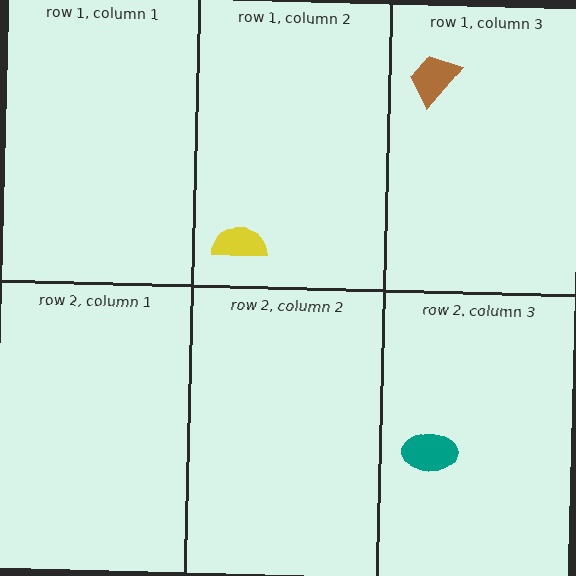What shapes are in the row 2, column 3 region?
The teal ellipse.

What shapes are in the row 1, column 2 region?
The yellow semicircle.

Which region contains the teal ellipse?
The row 2, column 3 region.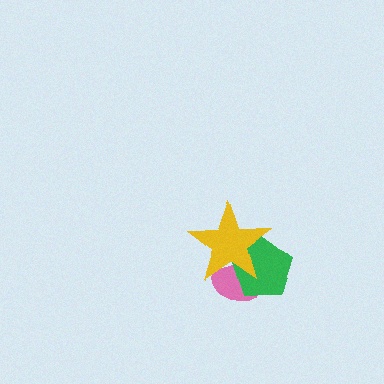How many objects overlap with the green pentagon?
2 objects overlap with the green pentagon.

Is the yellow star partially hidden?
No, no other shape covers it.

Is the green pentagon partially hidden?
Yes, it is partially covered by another shape.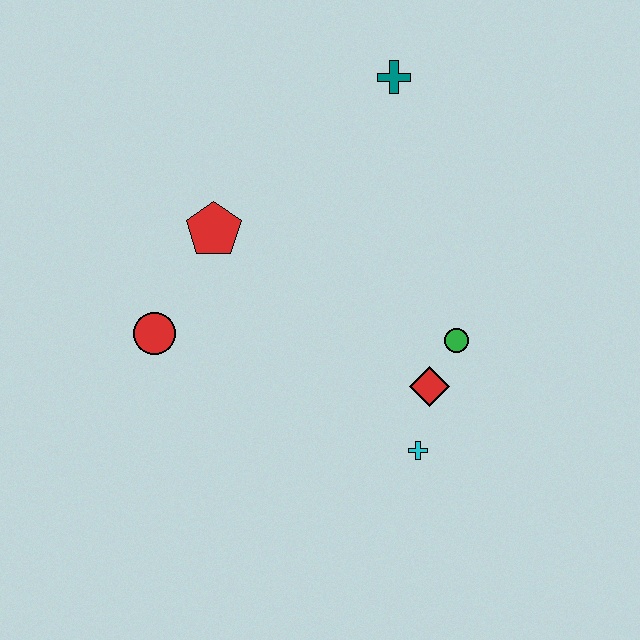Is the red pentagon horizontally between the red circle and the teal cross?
Yes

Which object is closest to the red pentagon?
The red circle is closest to the red pentagon.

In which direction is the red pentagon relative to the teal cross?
The red pentagon is to the left of the teal cross.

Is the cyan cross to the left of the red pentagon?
No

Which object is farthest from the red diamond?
The teal cross is farthest from the red diamond.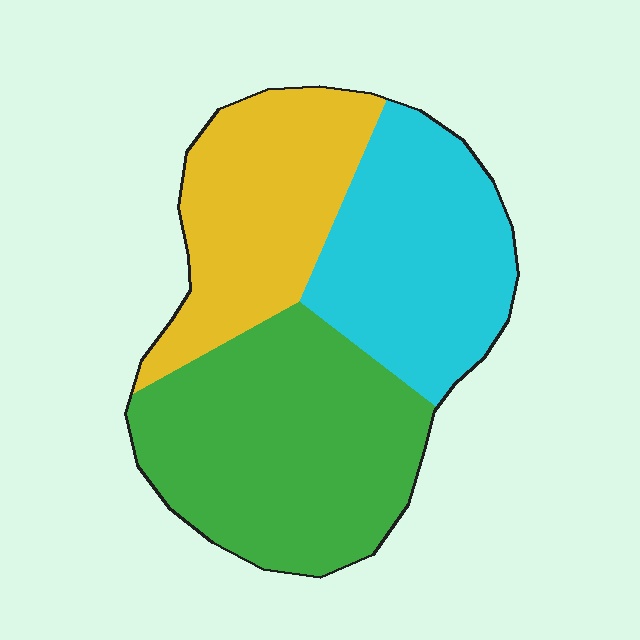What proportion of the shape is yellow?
Yellow covers 28% of the shape.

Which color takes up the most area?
Green, at roughly 40%.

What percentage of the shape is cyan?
Cyan takes up between a quarter and a half of the shape.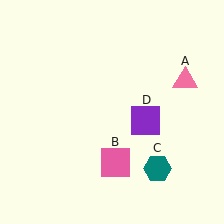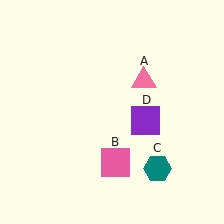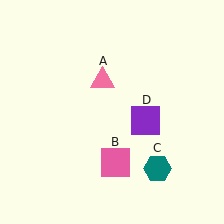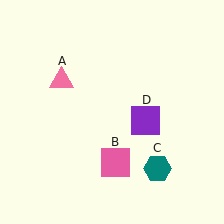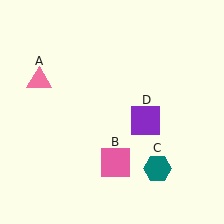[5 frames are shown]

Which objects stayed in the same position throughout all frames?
Pink square (object B) and teal hexagon (object C) and purple square (object D) remained stationary.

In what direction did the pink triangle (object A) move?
The pink triangle (object A) moved left.